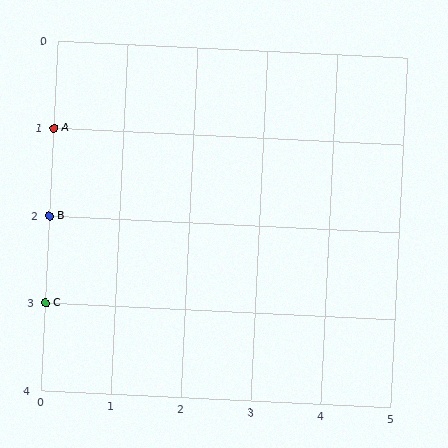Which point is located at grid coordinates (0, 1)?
Point A is at (0, 1).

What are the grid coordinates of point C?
Point C is at grid coordinates (0, 3).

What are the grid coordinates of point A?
Point A is at grid coordinates (0, 1).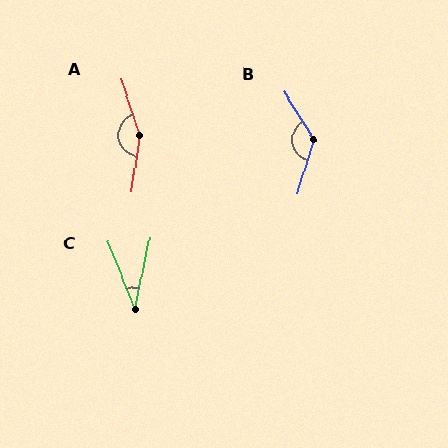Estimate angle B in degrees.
Approximately 132 degrees.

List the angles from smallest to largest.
C (34°), B (132°), A (154°).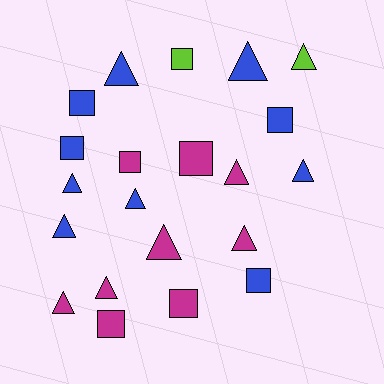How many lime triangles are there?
There is 1 lime triangle.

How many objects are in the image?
There are 21 objects.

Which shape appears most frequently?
Triangle, with 12 objects.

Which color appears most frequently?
Blue, with 10 objects.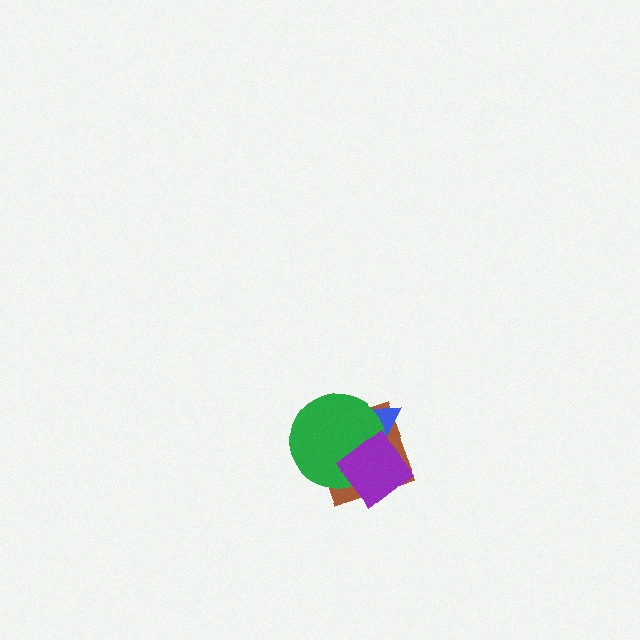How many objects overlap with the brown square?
3 objects overlap with the brown square.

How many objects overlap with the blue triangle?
3 objects overlap with the blue triangle.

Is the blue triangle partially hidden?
Yes, it is partially covered by another shape.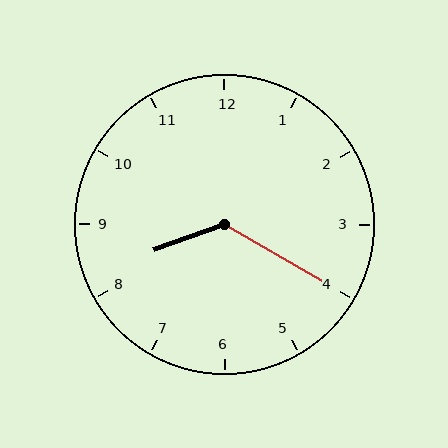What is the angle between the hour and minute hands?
Approximately 130 degrees.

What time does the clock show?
8:20.